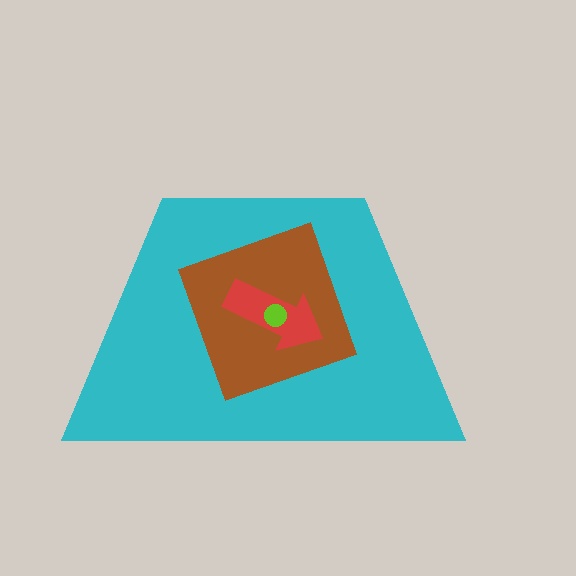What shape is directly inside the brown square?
The red arrow.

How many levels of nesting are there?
4.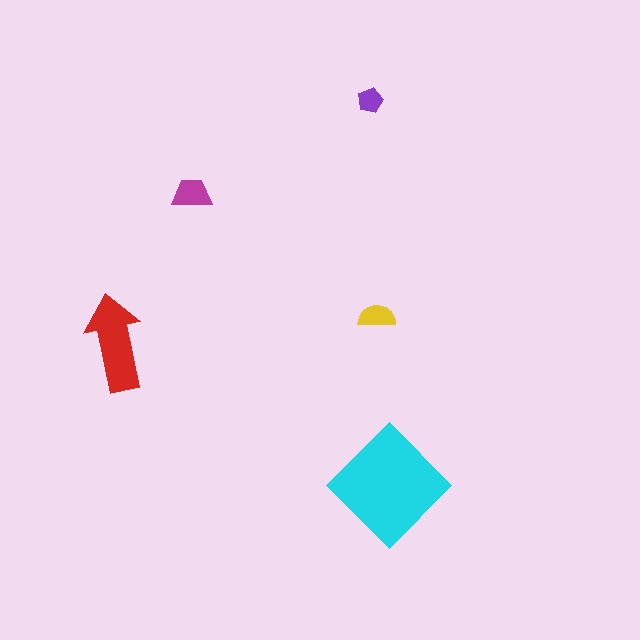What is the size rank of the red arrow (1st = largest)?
2nd.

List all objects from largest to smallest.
The cyan diamond, the red arrow, the magenta trapezoid, the yellow semicircle, the purple pentagon.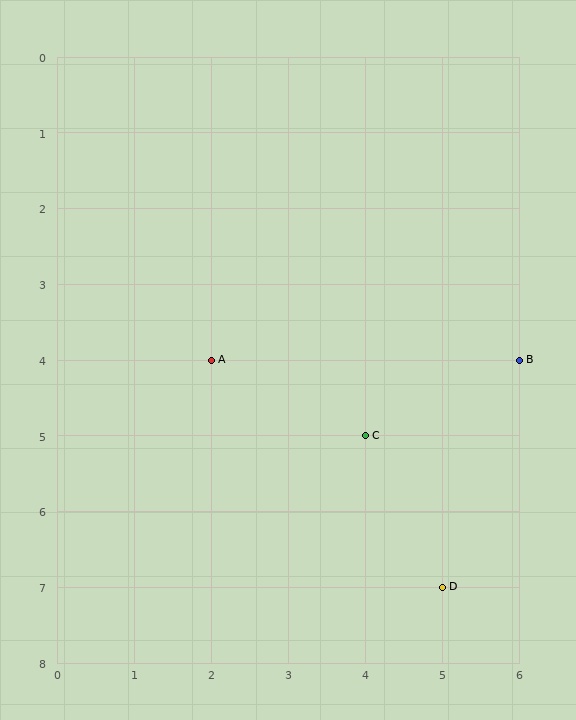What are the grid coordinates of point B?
Point B is at grid coordinates (6, 4).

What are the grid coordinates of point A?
Point A is at grid coordinates (2, 4).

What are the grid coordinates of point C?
Point C is at grid coordinates (4, 5).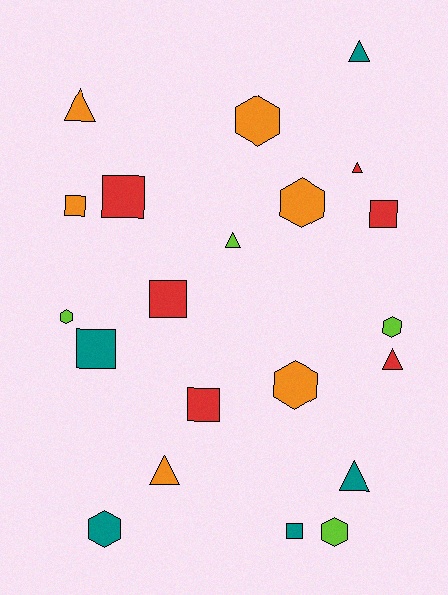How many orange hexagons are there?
There are 3 orange hexagons.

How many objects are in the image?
There are 21 objects.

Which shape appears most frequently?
Square, with 7 objects.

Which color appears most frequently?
Orange, with 6 objects.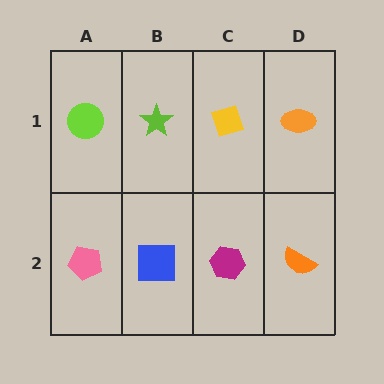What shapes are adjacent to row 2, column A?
A lime circle (row 1, column A), a blue square (row 2, column B).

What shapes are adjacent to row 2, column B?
A lime star (row 1, column B), a pink pentagon (row 2, column A), a magenta hexagon (row 2, column C).